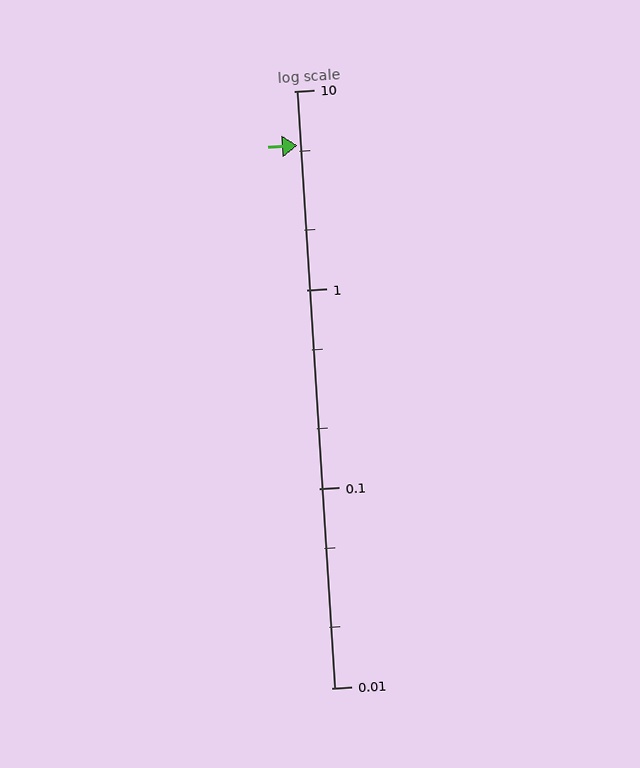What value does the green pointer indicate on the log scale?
The pointer indicates approximately 5.3.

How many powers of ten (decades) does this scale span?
The scale spans 3 decades, from 0.01 to 10.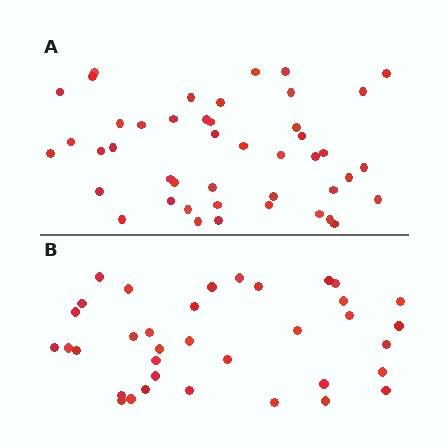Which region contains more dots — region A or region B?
Region A (the top region) has more dots.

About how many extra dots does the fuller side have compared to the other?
Region A has roughly 8 or so more dots than region B.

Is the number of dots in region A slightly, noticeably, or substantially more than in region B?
Region A has noticeably more, but not dramatically so. The ratio is roughly 1.2 to 1.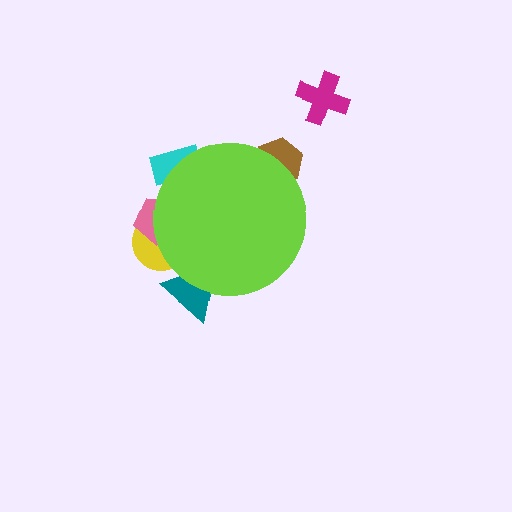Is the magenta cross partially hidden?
No, the magenta cross is fully visible.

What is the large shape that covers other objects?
A lime circle.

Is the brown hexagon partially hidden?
Yes, the brown hexagon is partially hidden behind the lime circle.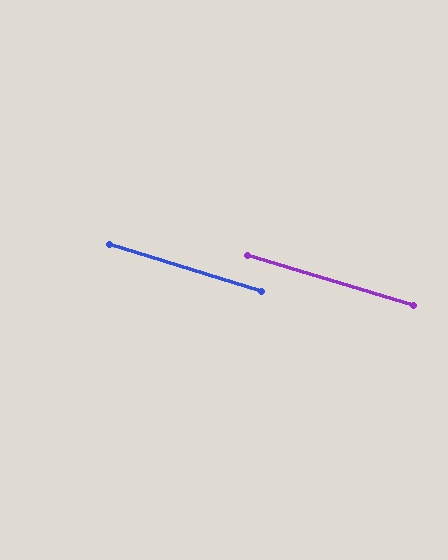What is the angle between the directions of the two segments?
Approximately 1 degree.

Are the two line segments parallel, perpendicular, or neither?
Parallel — their directions differ by only 0.9°.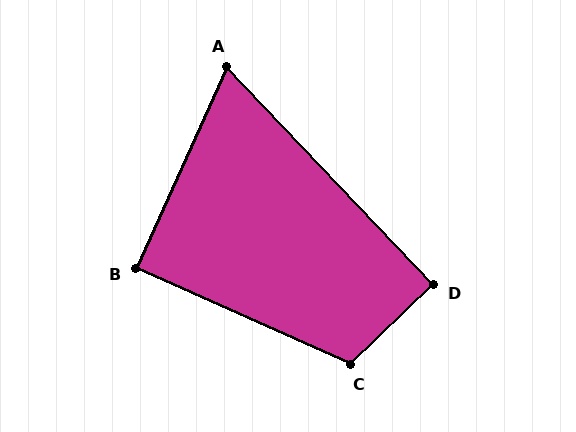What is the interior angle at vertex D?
Approximately 90 degrees (approximately right).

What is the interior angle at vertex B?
Approximately 90 degrees (approximately right).